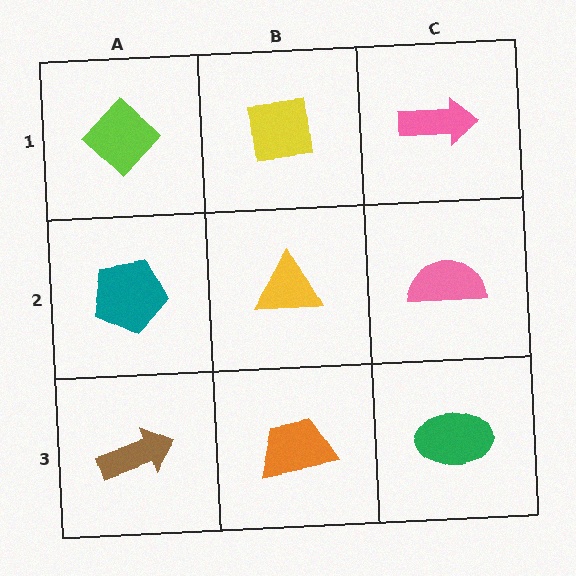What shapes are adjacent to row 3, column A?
A teal pentagon (row 2, column A), an orange trapezoid (row 3, column B).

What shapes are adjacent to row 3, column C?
A pink semicircle (row 2, column C), an orange trapezoid (row 3, column B).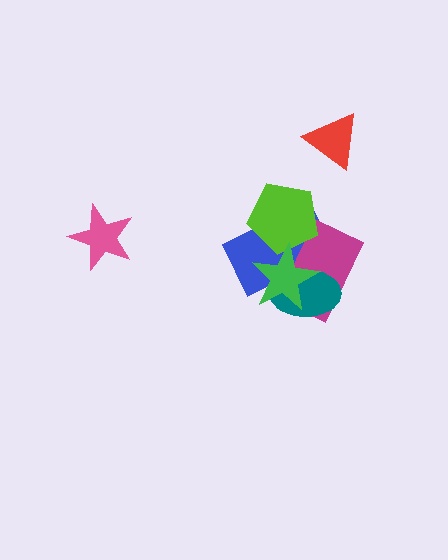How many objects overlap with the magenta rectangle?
4 objects overlap with the magenta rectangle.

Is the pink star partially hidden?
No, no other shape covers it.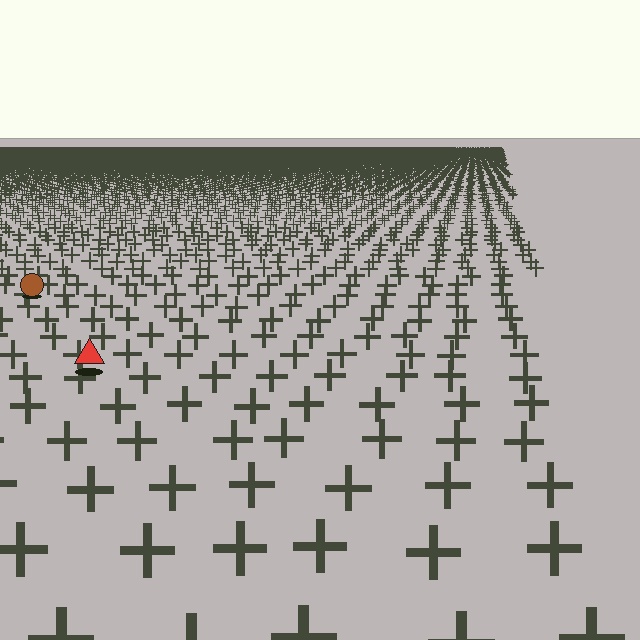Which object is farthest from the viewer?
The brown circle is farthest from the viewer. It appears smaller and the ground texture around it is denser.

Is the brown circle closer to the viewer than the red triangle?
No. The red triangle is closer — you can tell from the texture gradient: the ground texture is coarser near it.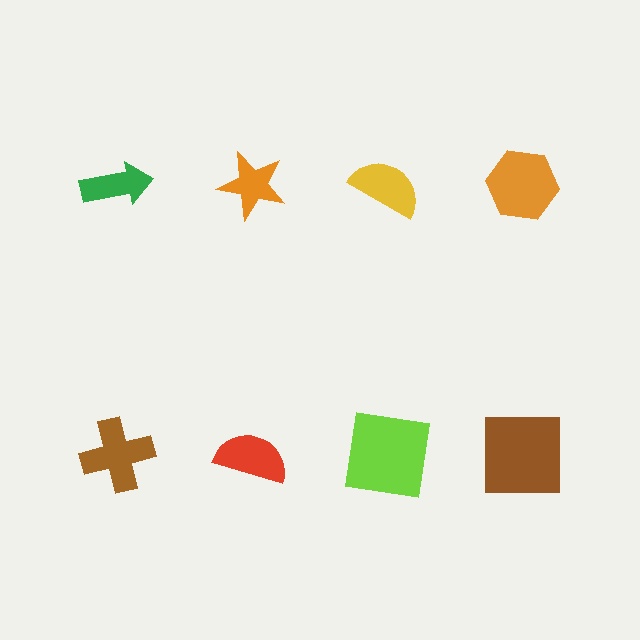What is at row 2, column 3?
A lime square.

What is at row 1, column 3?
A yellow semicircle.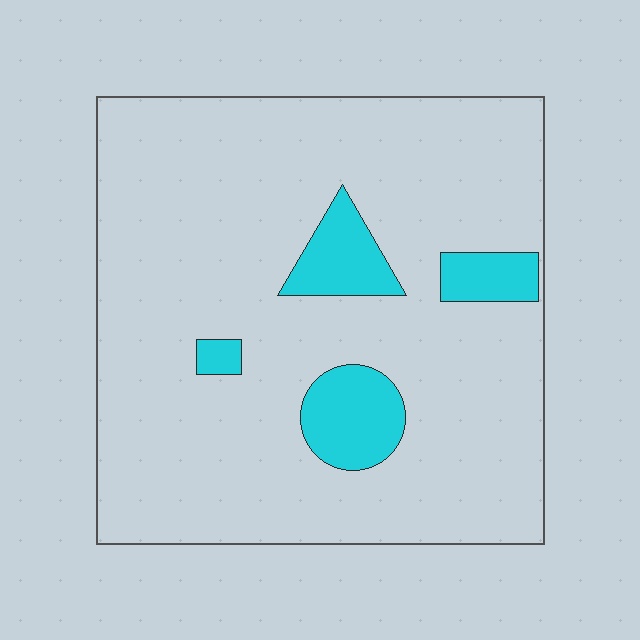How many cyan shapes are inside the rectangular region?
4.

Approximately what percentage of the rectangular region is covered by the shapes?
Approximately 10%.